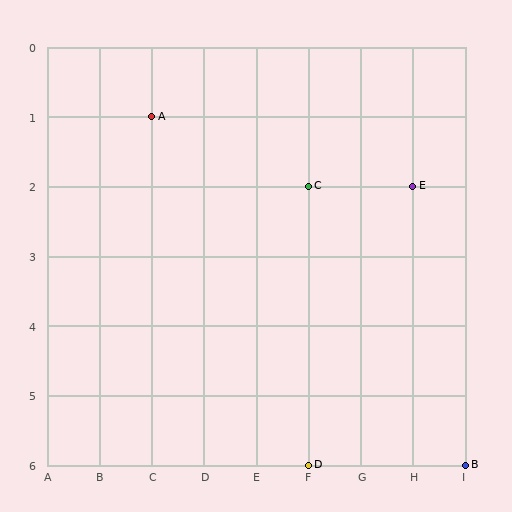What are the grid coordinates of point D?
Point D is at grid coordinates (F, 6).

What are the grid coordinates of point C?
Point C is at grid coordinates (F, 2).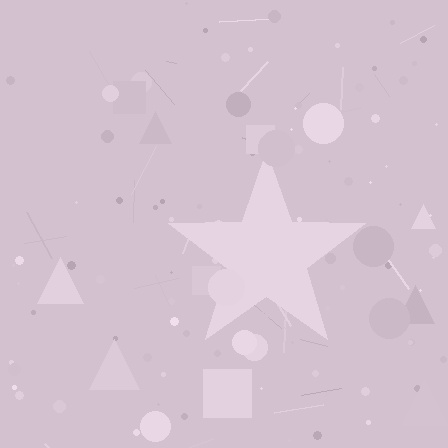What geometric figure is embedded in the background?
A star is embedded in the background.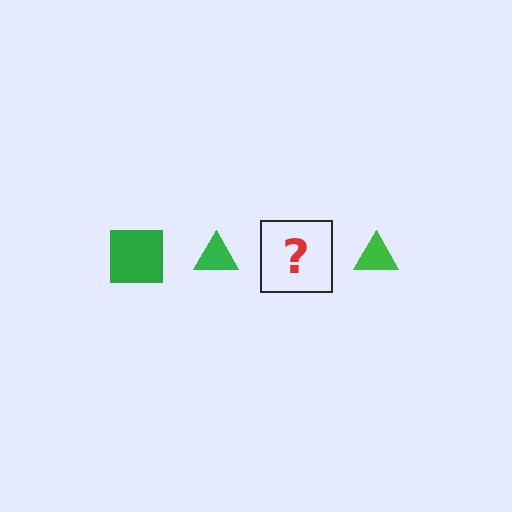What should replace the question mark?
The question mark should be replaced with a green square.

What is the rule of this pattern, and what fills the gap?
The rule is that the pattern cycles through square, triangle shapes in green. The gap should be filled with a green square.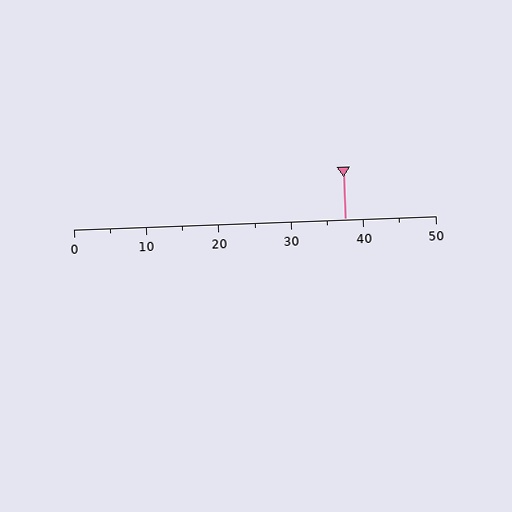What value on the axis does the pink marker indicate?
The marker indicates approximately 37.5.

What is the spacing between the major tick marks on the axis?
The major ticks are spaced 10 apart.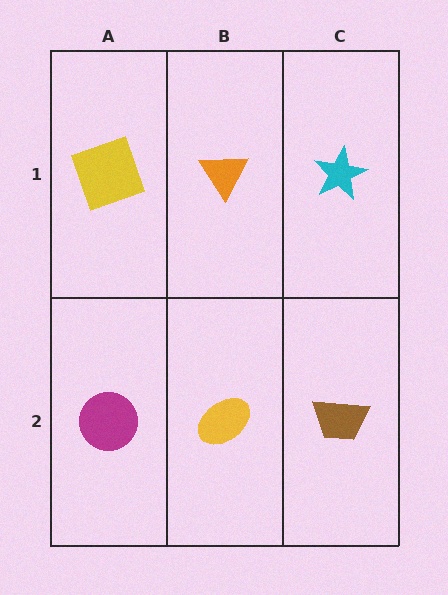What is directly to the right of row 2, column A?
A yellow ellipse.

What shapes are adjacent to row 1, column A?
A magenta circle (row 2, column A), an orange triangle (row 1, column B).